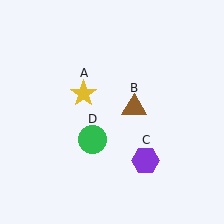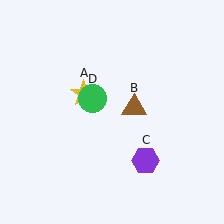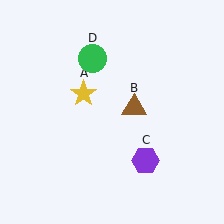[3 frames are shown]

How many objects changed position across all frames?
1 object changed position: green circle (object D).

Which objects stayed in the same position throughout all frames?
Yellow star (object A) and brown triangle (object B) and purple hexagon (object C) remained stationary.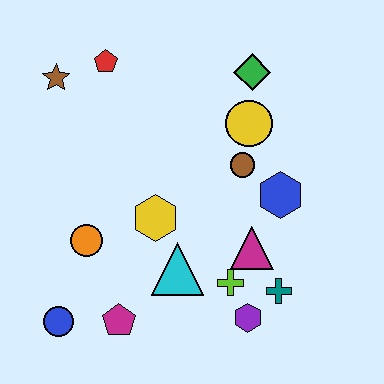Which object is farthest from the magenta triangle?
The brown star is farthest from the magenta triangle.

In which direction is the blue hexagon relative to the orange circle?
The blue hexagon is to the right of the orange circle.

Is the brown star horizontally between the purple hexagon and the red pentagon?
No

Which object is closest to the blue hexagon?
The brown circle is closest to the blue hexagon.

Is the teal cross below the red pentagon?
Yes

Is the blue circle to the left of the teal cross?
Yes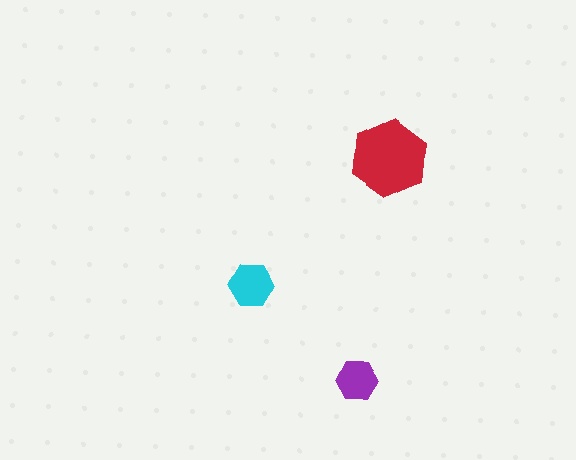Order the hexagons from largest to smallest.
the red one, the cyan one, the purple one.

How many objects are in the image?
There are 3 objects in the image.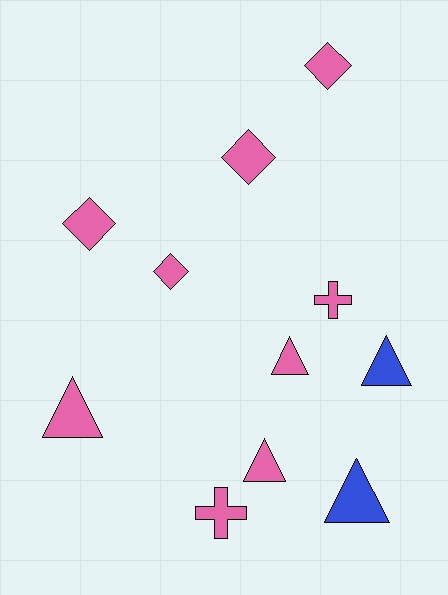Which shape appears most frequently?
Triangle, with 5 objects.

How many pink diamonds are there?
There are 4 pink diamonds.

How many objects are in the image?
There are 11 objects.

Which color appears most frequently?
Pink, with 9 objects.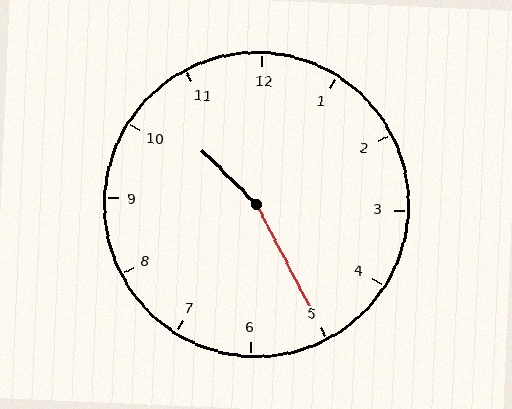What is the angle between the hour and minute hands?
Approximately 162 degrees.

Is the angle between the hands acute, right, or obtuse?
It is obtuse.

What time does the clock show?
10:25.